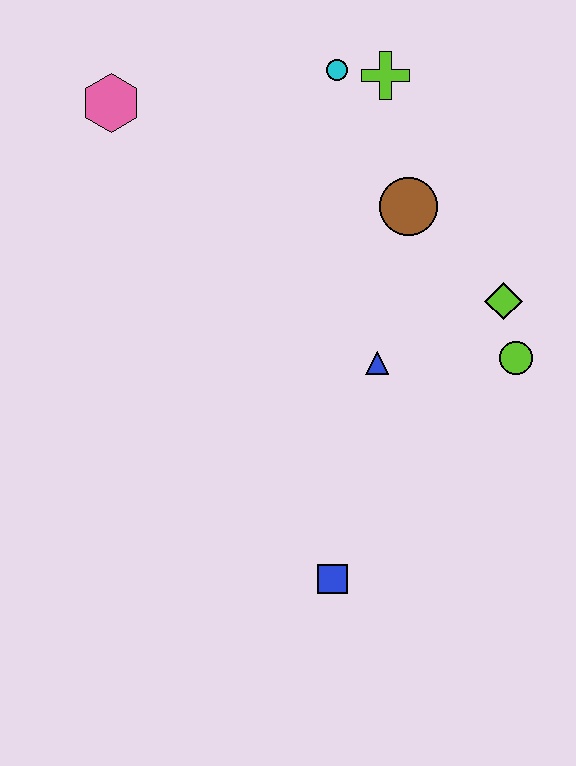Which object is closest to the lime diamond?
The lime circle is closest to the lime diamond.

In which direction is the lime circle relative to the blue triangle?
The lime circle is to the right of the blue triangle.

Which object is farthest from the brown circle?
The blue square is farthest from the brown circle.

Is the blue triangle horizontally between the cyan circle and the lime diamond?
Yes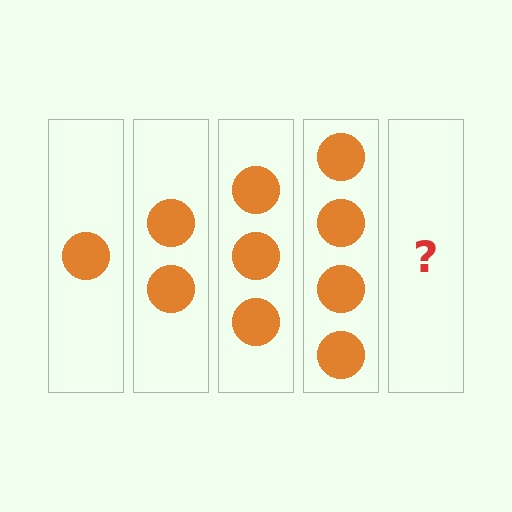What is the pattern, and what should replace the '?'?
The pattern is that each step adds one more circle. The '?' should be 5 circles.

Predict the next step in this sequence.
The next step is 5 circles.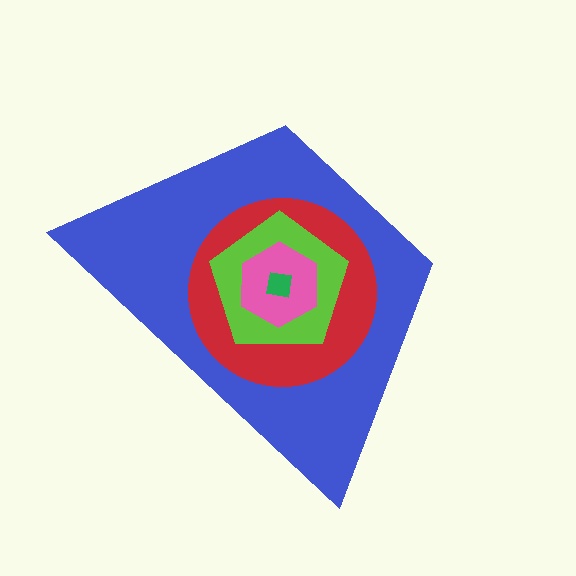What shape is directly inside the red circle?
The lime pentagon.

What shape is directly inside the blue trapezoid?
The red circle.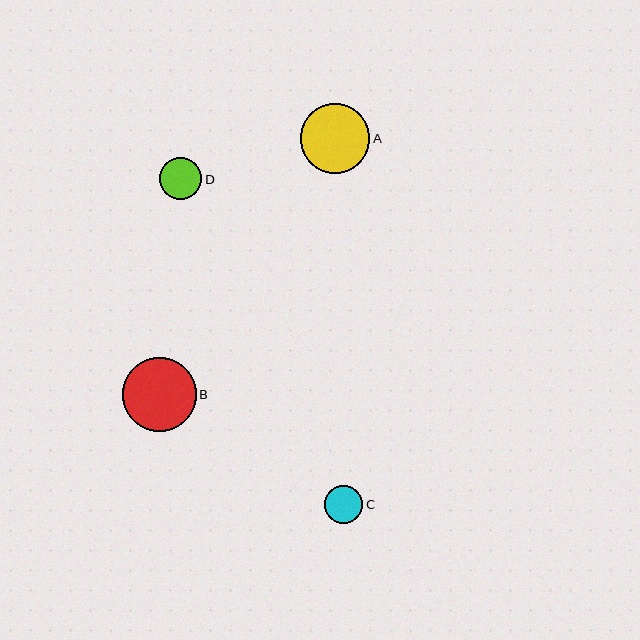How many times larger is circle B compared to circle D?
Circle B is approximately 1.8 times the size of circle D.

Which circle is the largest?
Circle B is the largest with a size of approximately 74 pixels.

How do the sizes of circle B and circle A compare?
Circle B and circle A are approximately the same size.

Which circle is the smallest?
Circle C is the smallest with a size of approximately 38 pixels.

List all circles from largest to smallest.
From largest to smallest: B, A, D, C.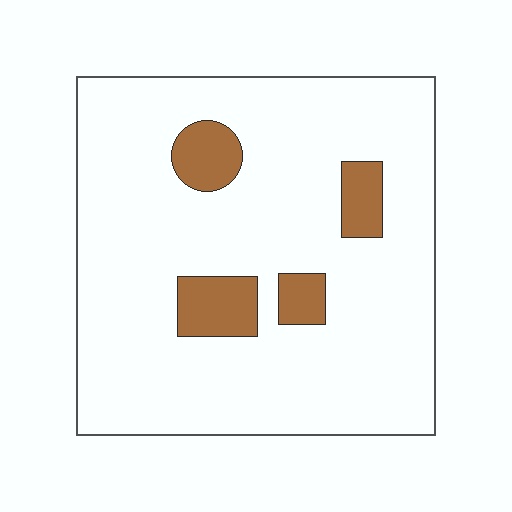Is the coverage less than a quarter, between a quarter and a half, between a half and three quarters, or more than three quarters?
Less than a quarter.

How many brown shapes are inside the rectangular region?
4.